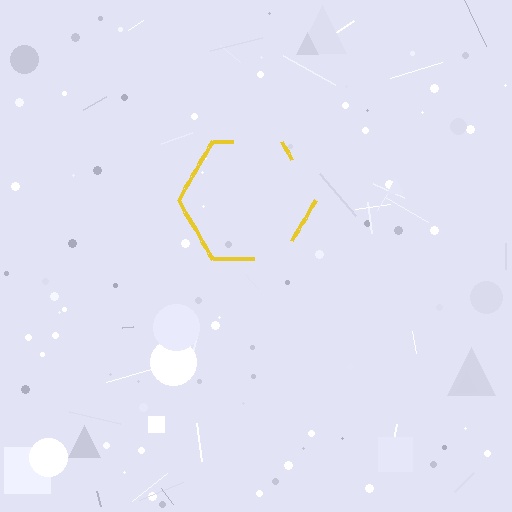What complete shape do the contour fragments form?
The contour fragments form a hexagon.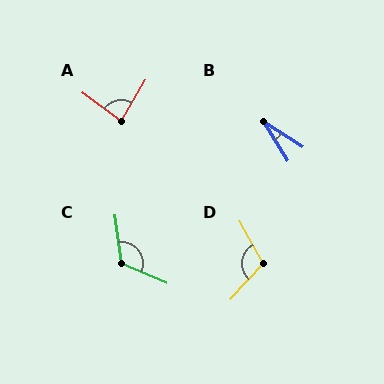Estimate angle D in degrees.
Approximately 108 degrees.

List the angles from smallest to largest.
B (25°), A (84°), D (108°), C (121°).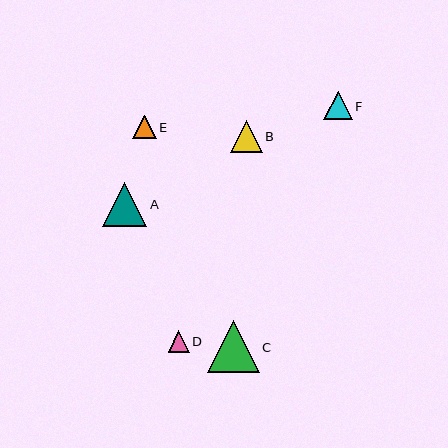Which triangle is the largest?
Triangle C is the largest with a size of approximately 51 pixels.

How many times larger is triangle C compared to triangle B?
Triangle C is approximately 1.6 times the size of triangle B.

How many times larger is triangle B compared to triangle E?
Triangle B is approximately 1.4 times the size of triangle E.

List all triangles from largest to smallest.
From largest to smallest: C, A, B, F, E, D.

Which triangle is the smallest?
Triangle D is the smallest with a size of approximately 21 pixels.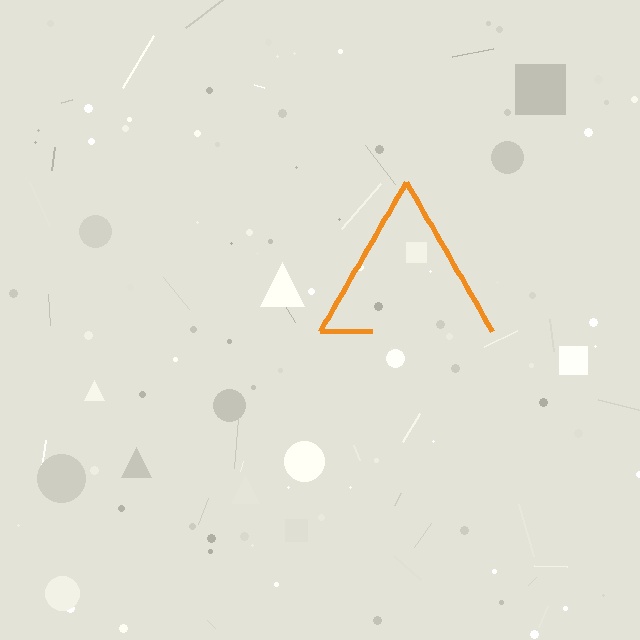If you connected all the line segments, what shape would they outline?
They would outline a triangle.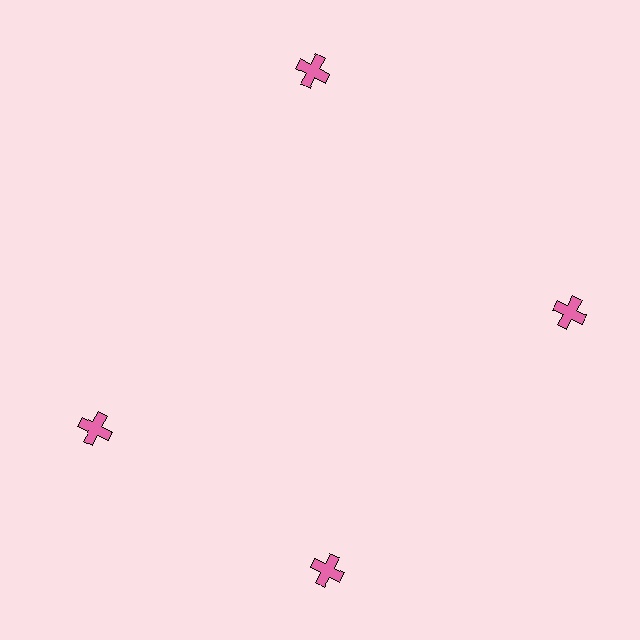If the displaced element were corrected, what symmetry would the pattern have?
It would have 4-fold rotational symmetry — the pattern would map onto itself every 90 degrees.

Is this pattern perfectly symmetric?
No. The 4 pink crosses are arranged in a ring, but one element near the 9 o'clock position is rotated out of alignment along the ring, breaking the 4-fold rotational symmetry.